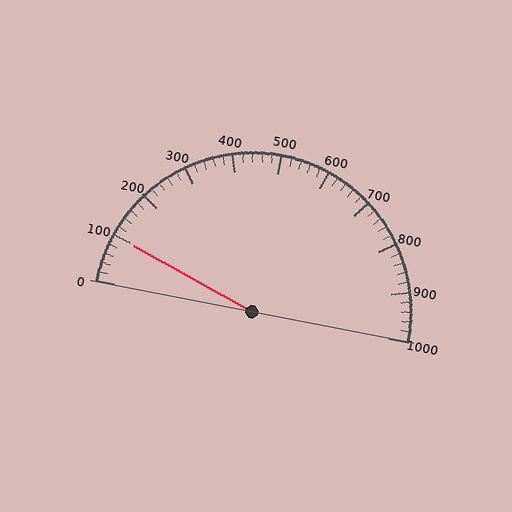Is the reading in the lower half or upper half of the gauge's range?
The reading is in the lower half of the range (0 to 1000).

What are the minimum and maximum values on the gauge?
The gauge ranges from 0 to 1000.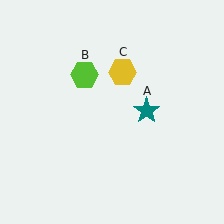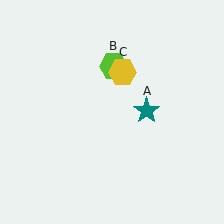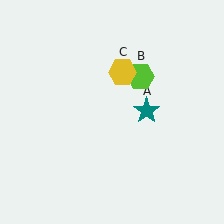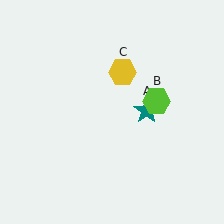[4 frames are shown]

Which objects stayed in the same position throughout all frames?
Teal star (object A) and yellow hexagon (object C) remained stationary.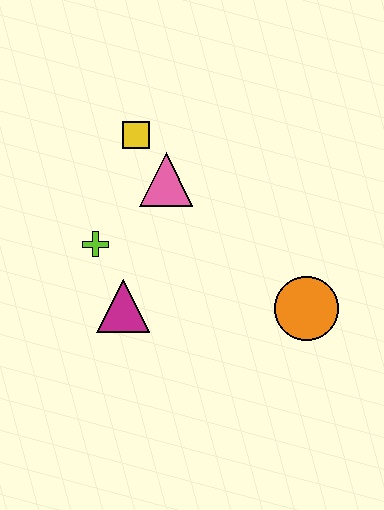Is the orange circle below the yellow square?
Yes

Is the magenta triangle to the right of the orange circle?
No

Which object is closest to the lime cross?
The magenta triangle is closest to the lime cross.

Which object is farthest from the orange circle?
The yellow square is farthest from the orange circle.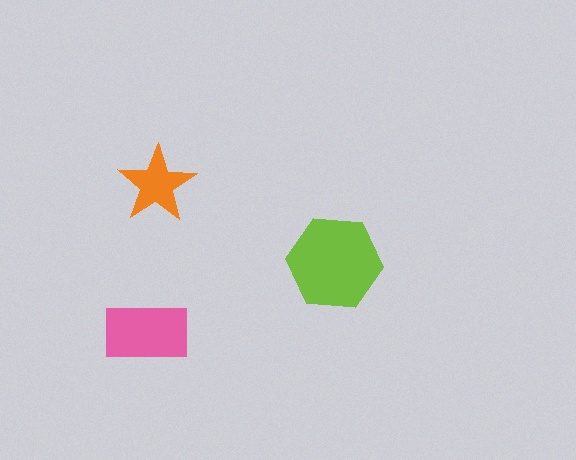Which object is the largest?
The lime hexagon.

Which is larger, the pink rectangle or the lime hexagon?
The lime hexagon.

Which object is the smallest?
The orange star.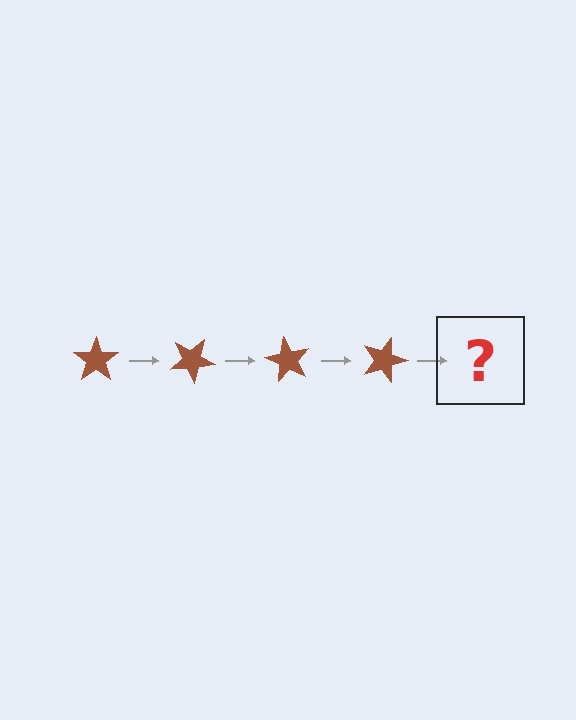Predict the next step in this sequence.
The next step is a brown star rotated 120 degrees.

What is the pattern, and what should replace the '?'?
The pattern is that the star rotates 30 degrees each step. The '?' should be a brown star rotated 120 degrees.